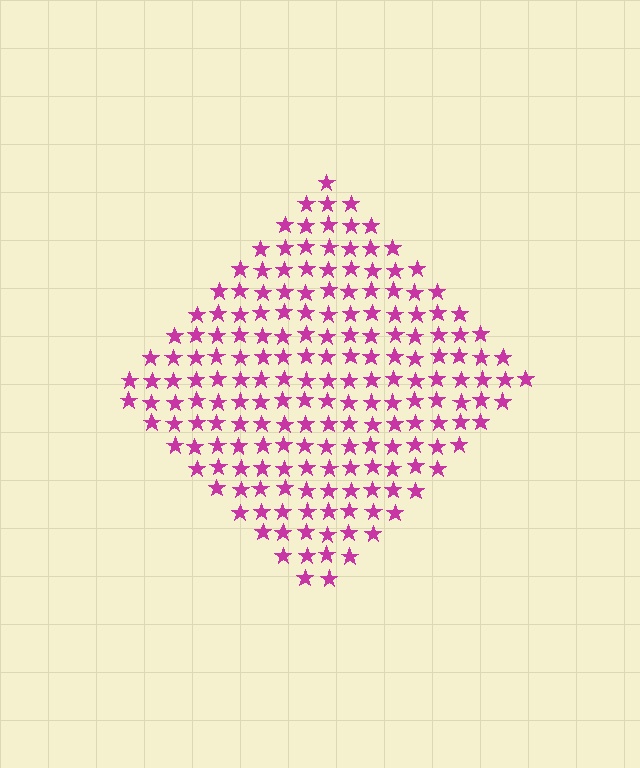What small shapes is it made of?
It is made of small stars.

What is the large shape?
The large shape is a diamond.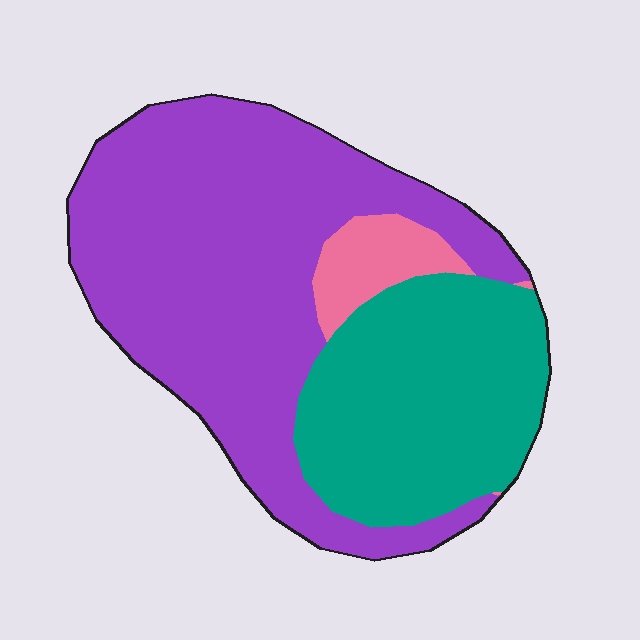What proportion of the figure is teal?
Teal covers about 35% of the figure.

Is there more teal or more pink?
Teal.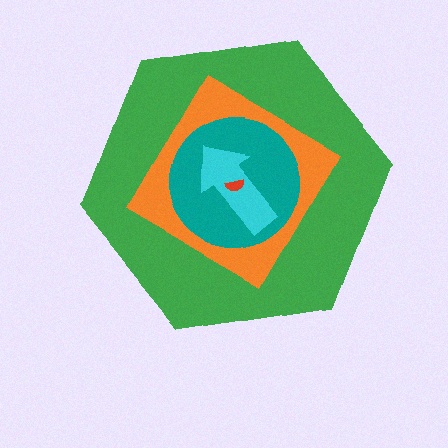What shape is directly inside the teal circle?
The cyan arrow.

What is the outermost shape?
The green hexagon.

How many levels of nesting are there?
5.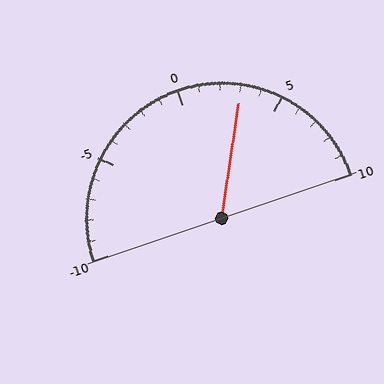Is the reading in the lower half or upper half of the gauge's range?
The reading is in the upper half of the range (-10 to 10).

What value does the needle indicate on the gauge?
The needle indicates approximately 3.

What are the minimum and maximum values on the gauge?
The gauge ranges from -10 to 10.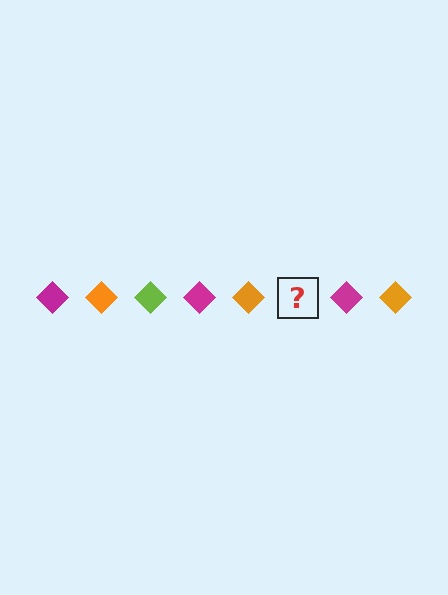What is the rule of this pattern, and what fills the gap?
The rule is that the pattern cycles through magenta, orange, lime diamonds. The gap should be filled with a lime diamond.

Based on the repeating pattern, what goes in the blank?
The blank should be a lime diamond.